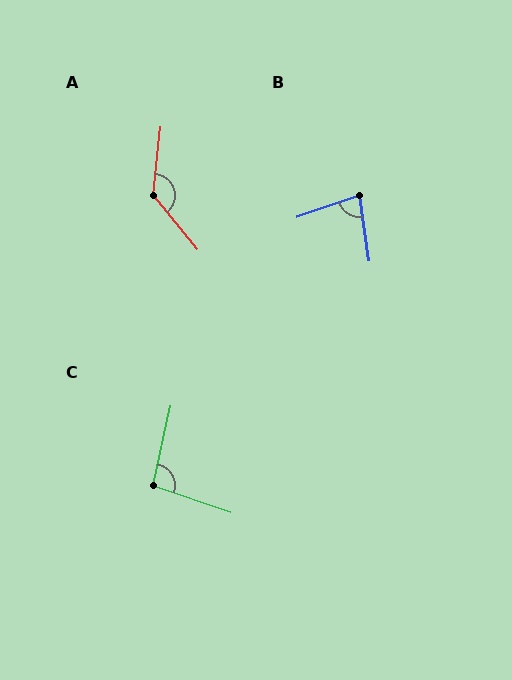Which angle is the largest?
A, at approximately 135 degrees.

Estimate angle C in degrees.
Approximately 97 degrees.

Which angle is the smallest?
B, at approximately 79 degrees.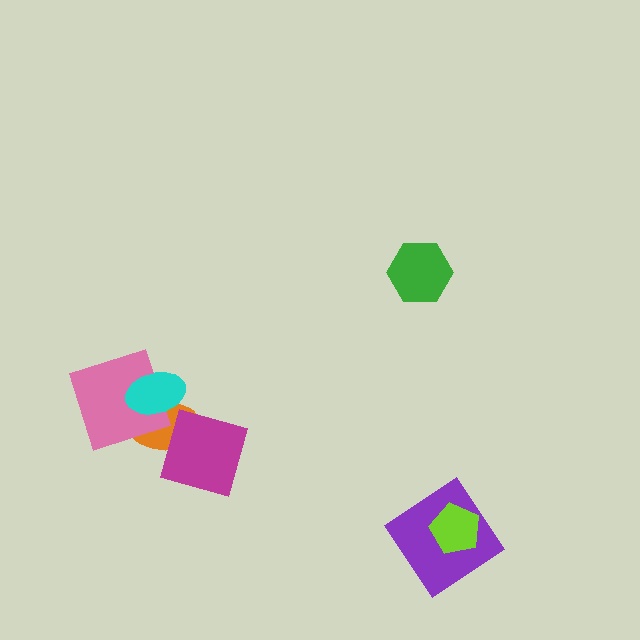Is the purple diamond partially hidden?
Yes, it is partially covered by another shape.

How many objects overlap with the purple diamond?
1 object overlaps with the purple diamond.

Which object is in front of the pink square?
The cyan ellipse is in front of the pink square.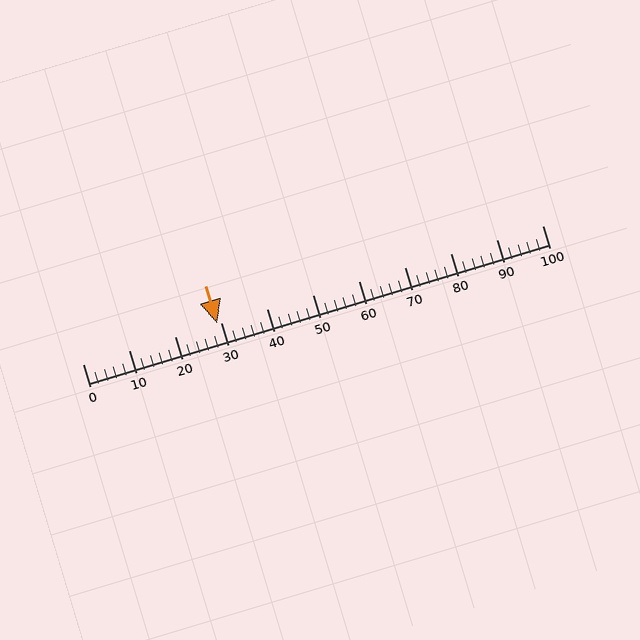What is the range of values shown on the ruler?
The ruler shows values from 0 to 100.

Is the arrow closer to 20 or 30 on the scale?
The arrow is closer to 30.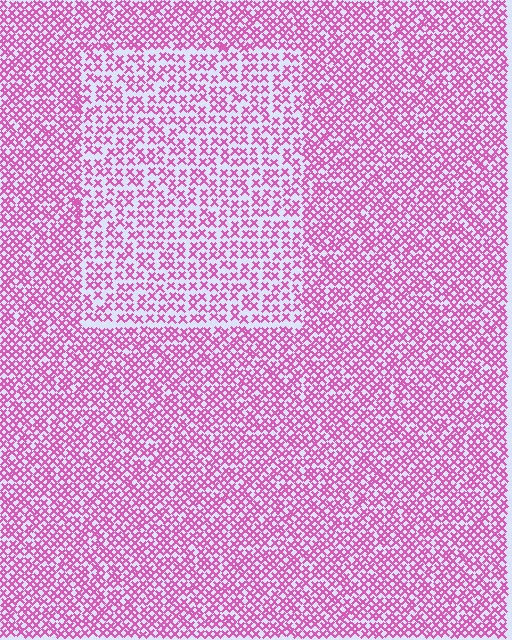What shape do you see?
I see a rectangle.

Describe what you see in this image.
The image contains small pink elements arranged at two different densities. A rectangle-shaped region is visible where the elements are less densely packed than the surrounding area.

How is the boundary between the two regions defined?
The boundary is defined by a change in element density (approximately 1.6x ratio). All elements are the same color, size, and shape.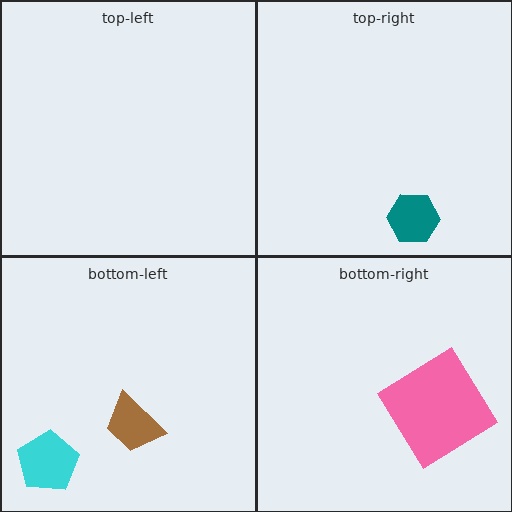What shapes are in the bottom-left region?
The cyan pentagon, the brown trapezoid.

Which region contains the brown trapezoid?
The bottom-left region.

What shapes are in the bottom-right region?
The pink diamond.